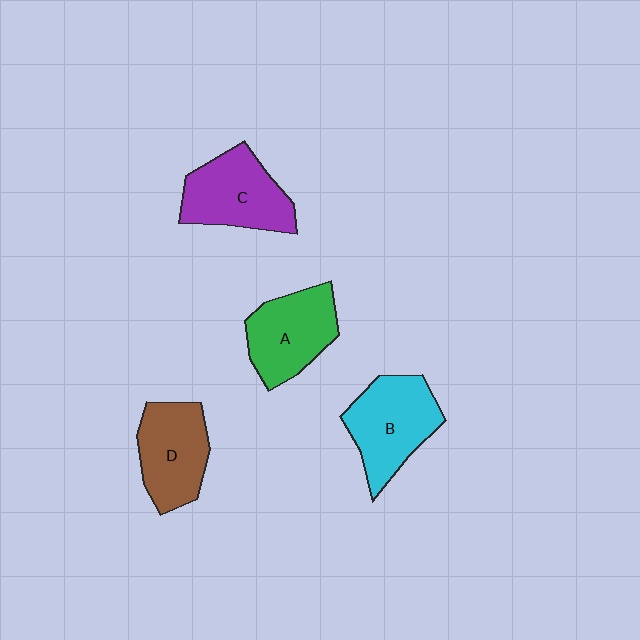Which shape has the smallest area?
Shape D (brown).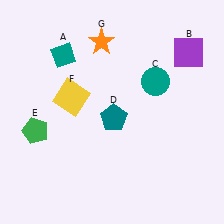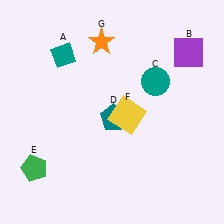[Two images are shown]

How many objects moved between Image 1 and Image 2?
2 objects moved between the two images.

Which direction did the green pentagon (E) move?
The green pentagon (E) moved down.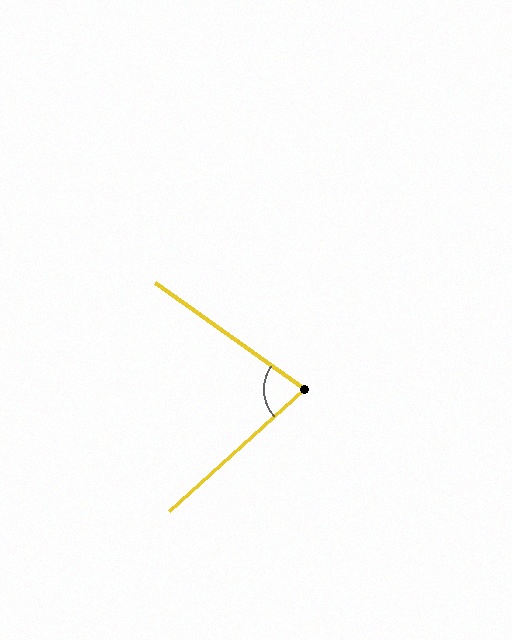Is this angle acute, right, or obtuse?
It is acute.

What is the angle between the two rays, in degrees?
Approximately 78 degrees.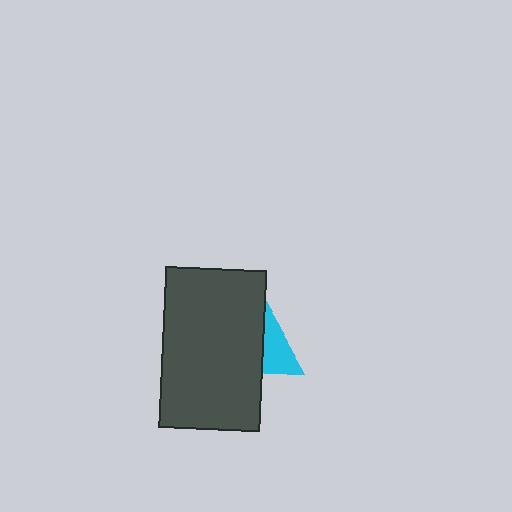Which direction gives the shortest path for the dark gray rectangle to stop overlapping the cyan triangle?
Moving left gives the shortest separation.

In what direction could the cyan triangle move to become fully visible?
The cyan triangle could move right. That would shift it out from behind the dark gray rectangle entirely.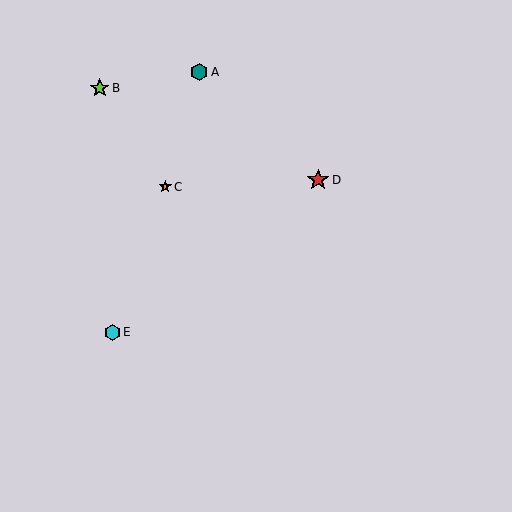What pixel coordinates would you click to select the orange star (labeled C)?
Click at (165, 187) to select the orange star C.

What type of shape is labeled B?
Shape B is a lime star.